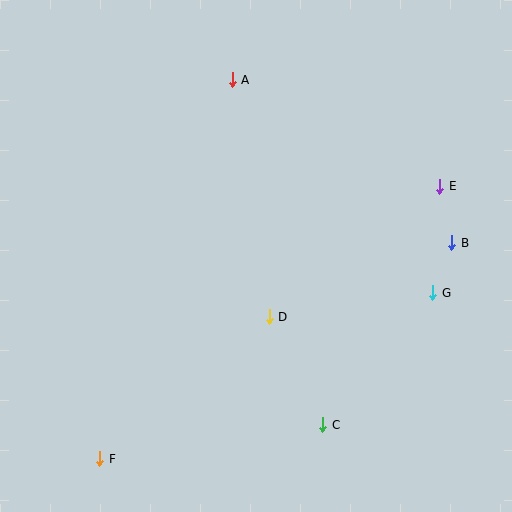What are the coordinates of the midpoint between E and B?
The midpoint between E and B is at (446, 214).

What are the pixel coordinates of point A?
Point A is at (232, 80).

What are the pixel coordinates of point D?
Point D is at (269, 317).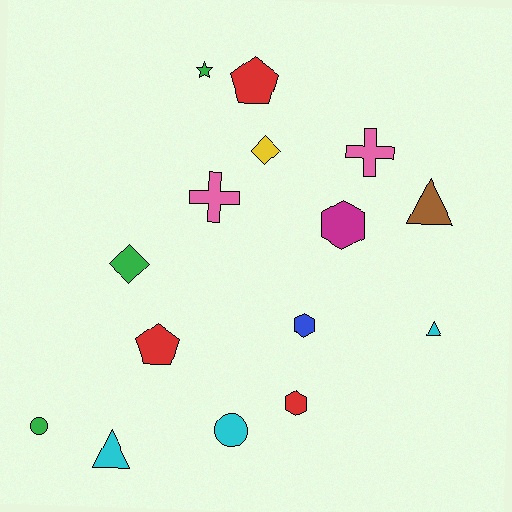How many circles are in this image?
There are 2 circles.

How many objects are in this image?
There are 15 objects.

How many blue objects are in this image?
There is 1 blue object.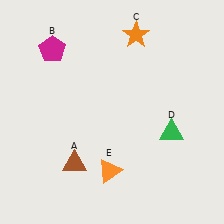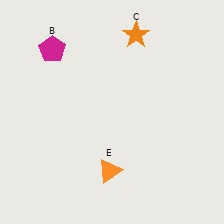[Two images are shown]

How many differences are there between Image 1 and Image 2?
There are 2 differences between the two images.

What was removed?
The brown triangle (A), the green triangle (D) were removed in Image 2.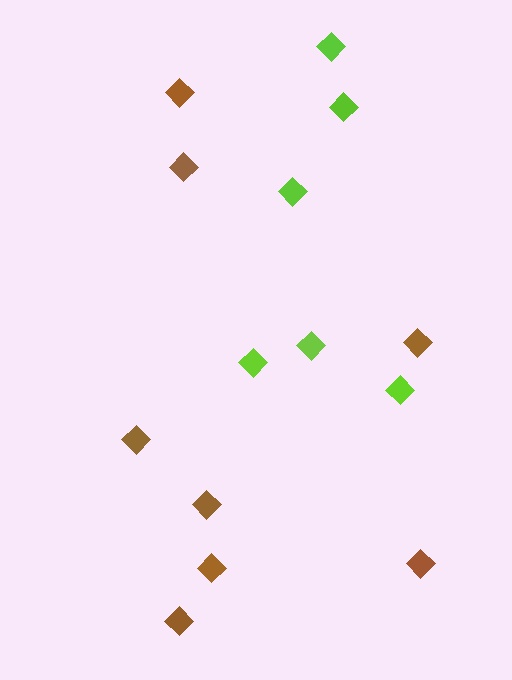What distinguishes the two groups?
There are 2 groups: one group of lime diamonds (6) and one group of brown diamonds (8).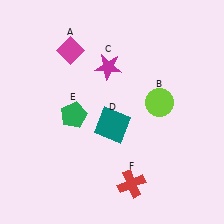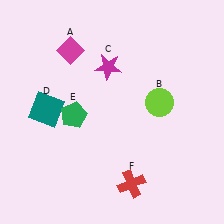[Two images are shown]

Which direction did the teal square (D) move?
The teal square (D) moved left.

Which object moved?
The teal square (D) moved left.